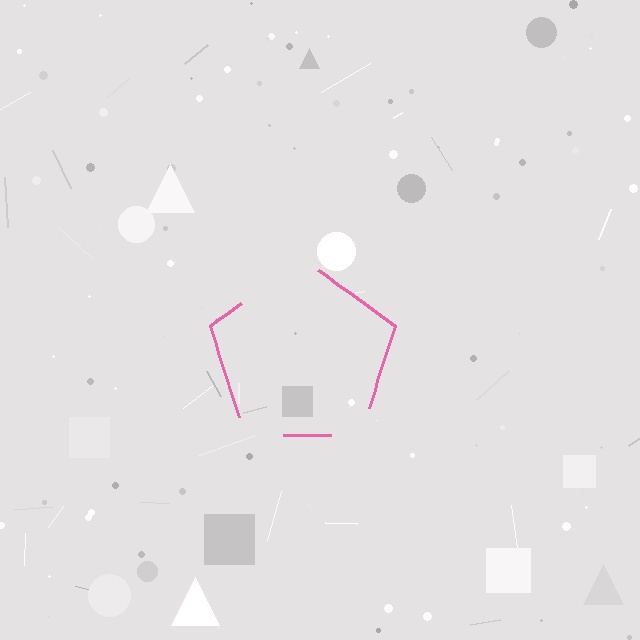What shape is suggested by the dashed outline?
The dashed outline suggests a pentagon.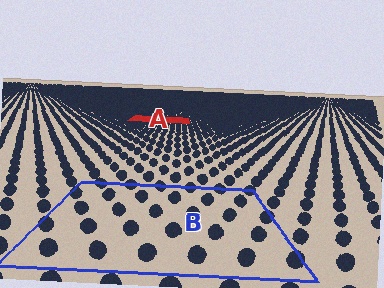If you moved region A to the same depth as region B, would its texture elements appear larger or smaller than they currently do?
They would appear larger. At a closer depth, the same texture elements are projected at a bigger on-screen size.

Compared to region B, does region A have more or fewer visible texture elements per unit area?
Region A has more texture elements per unit area — they are packed more densely because it is farther away.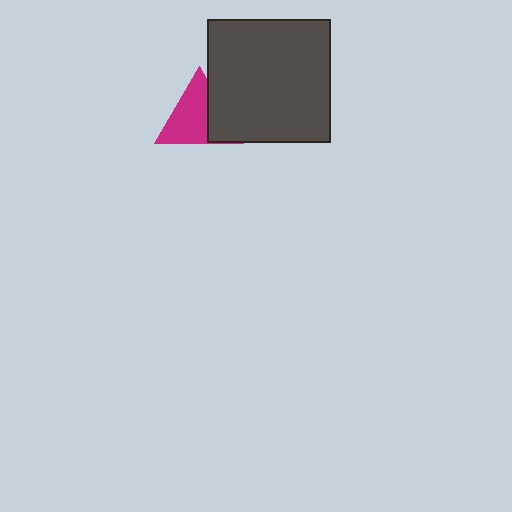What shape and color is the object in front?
The object in front is a dark gray square.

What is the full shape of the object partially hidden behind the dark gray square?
The partially hidden object is a magenta triangle.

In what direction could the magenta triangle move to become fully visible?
The magenta triangle could move left. That would shift it out from behind the dark gray square entirely.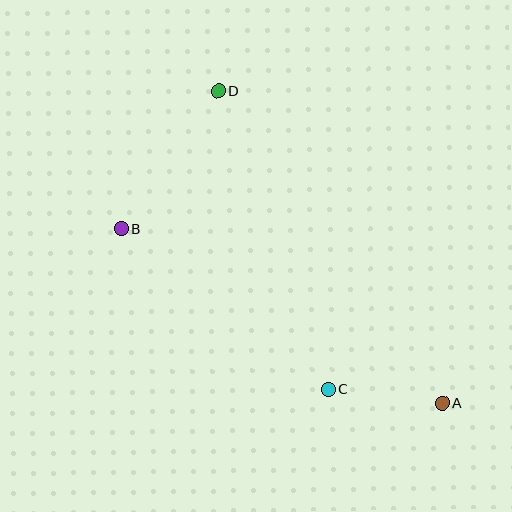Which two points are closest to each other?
Points A and C are closest to each other.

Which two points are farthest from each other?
Points A and D are farthest from each other.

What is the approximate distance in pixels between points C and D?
The distance between C and D is approximately 318 pixels.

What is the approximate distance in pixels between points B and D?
The distance between B and D is approximately 168 pixels.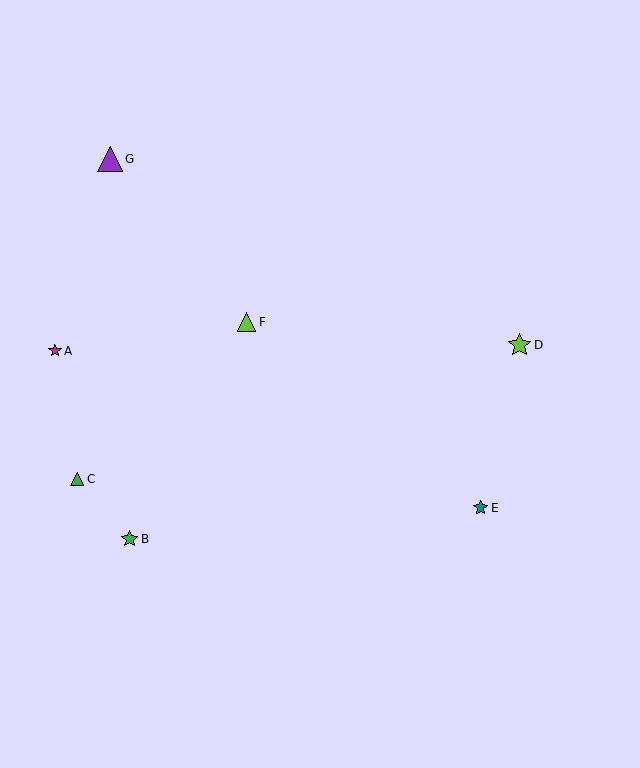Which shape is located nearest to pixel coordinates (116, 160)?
The purple triangle (labeled G) at (110, 159) is nearest to that location.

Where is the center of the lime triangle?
The center of the lime triangle is at (247, 322).